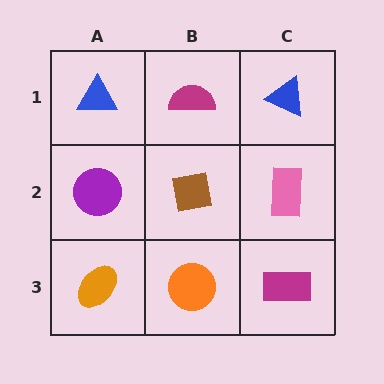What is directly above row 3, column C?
A pink rectangle.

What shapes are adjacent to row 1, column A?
A purple circle (row 2, column A), a magenta semicircle (row 1, column B).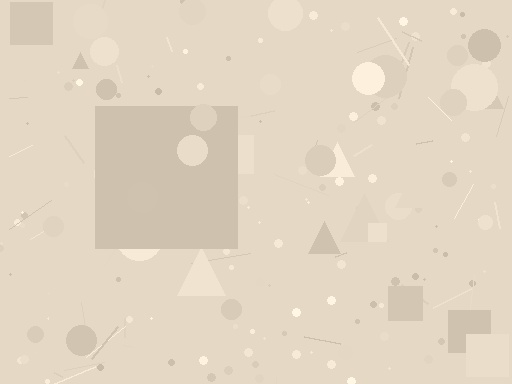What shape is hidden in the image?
A square is hidden in the image.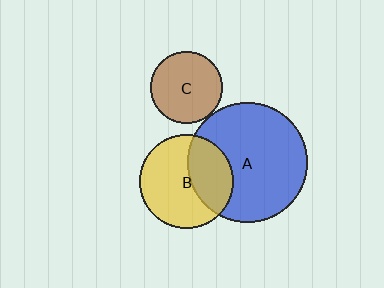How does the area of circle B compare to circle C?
Approximately 1.7 times.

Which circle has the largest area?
Circle A (blue).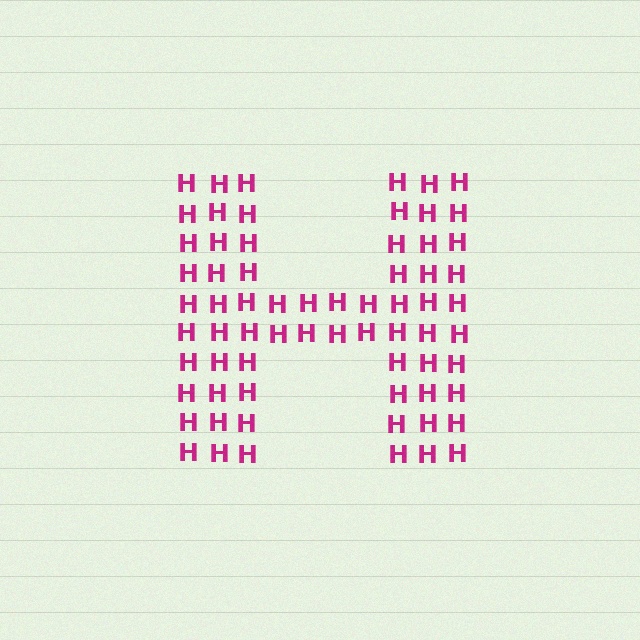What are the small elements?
The small elements are letter H's.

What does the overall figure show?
The overall figure shows the letter H.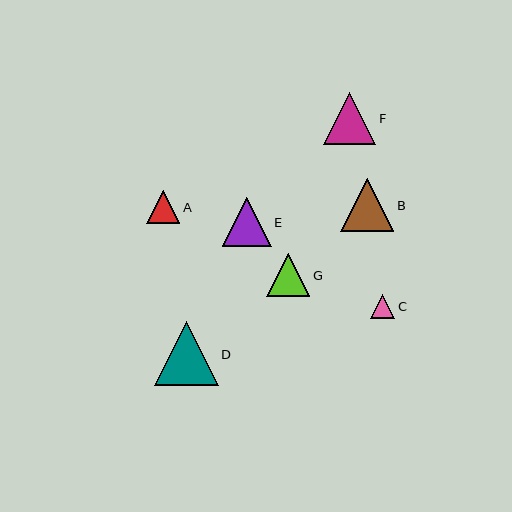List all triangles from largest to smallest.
From largest to smallest: D, B, F, E, G, A, C.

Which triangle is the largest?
Triangle D is the largest with a size of approximately 63 pixels.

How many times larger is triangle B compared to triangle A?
Triangle B is approximately 1.6 times the size of triangle A.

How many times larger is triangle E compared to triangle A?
Triangle E is approximately 1.5 times the size of triangle A.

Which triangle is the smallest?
Triangle C is the smallest with a size of approximately 24 pixels.